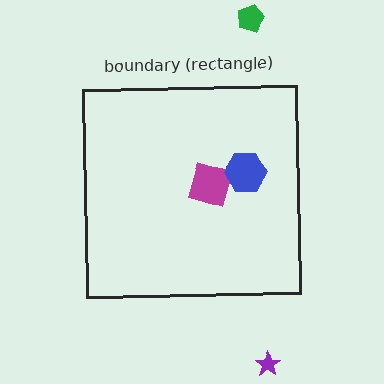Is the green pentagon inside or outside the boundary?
Outside.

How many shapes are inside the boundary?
2 inside, 2 outside.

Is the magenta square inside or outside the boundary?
Inside.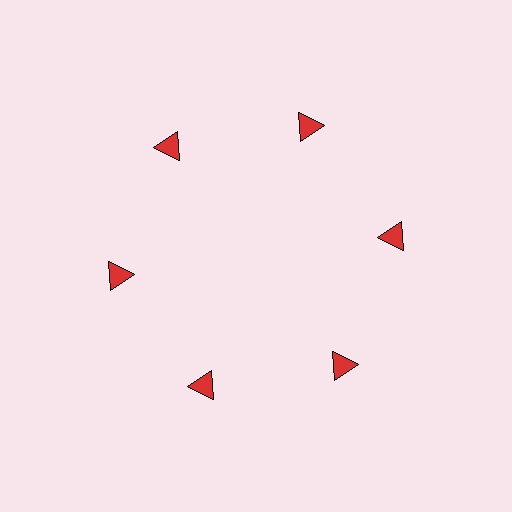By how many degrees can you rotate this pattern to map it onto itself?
The pattern maps onto itself every 60 degrees of rotation.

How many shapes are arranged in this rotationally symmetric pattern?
There are 6 shapes, arranged in 6 groups of 1.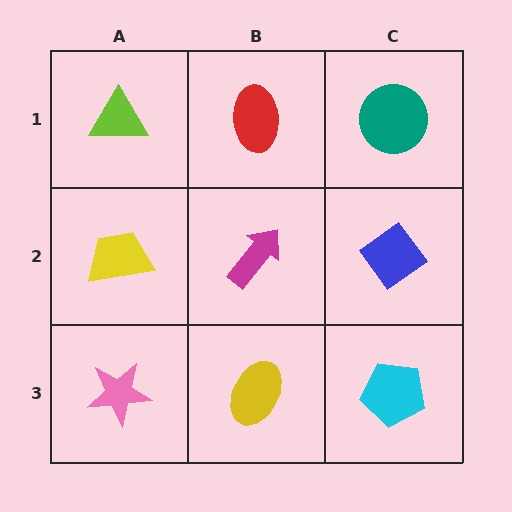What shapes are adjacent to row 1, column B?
A magenta arrow (row 2, column B), a lime triangle (row 1, column A), a teal circle (row 1, column C).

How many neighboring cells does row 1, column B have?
3.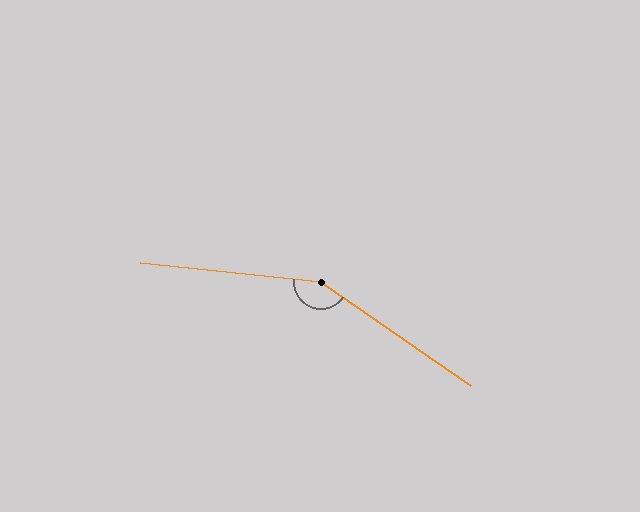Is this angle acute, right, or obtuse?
It is obtuse.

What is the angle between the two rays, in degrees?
Approximately 152 degrees.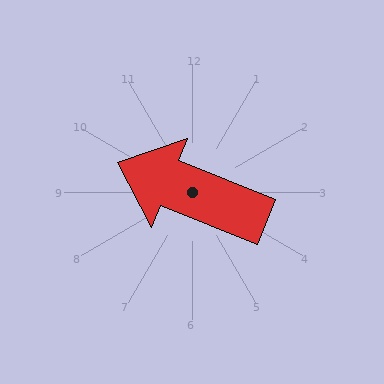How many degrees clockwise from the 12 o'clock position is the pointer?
Approximately 292 degrees.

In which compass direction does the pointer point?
West.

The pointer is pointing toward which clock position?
Roughly 10 o'clock.